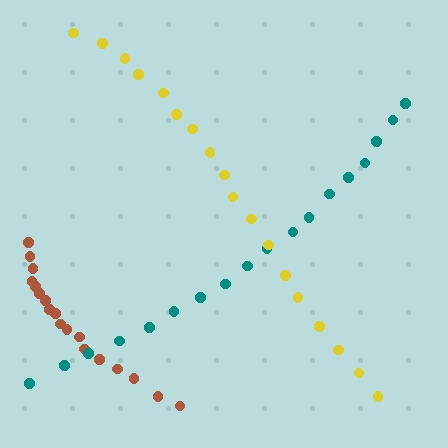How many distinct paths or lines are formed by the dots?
There are 3 distinct paths.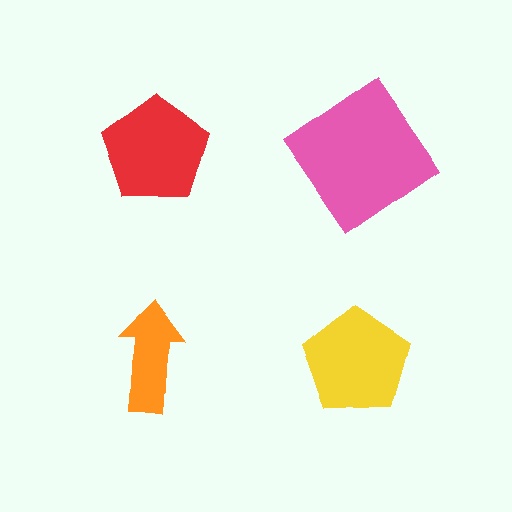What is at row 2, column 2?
A yellow pentagon.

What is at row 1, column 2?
A pink diamond.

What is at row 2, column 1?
An orange arrow.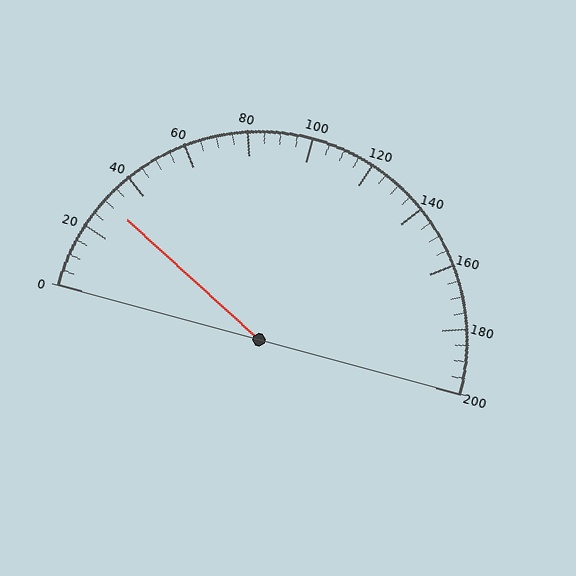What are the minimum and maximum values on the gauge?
The gauge ranges from 0 to 200.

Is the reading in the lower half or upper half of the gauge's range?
The reading is in the lower half of the range (0 to 200).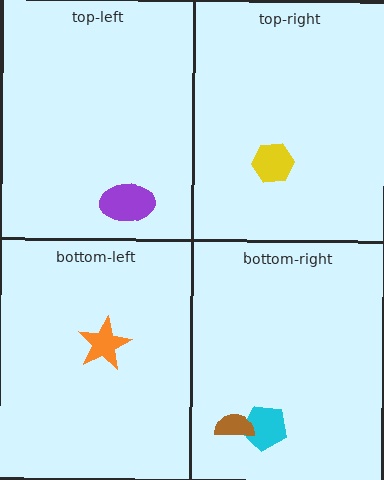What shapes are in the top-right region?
The yellow hexagon.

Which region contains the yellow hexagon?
The top-right region.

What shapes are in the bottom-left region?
The orange star.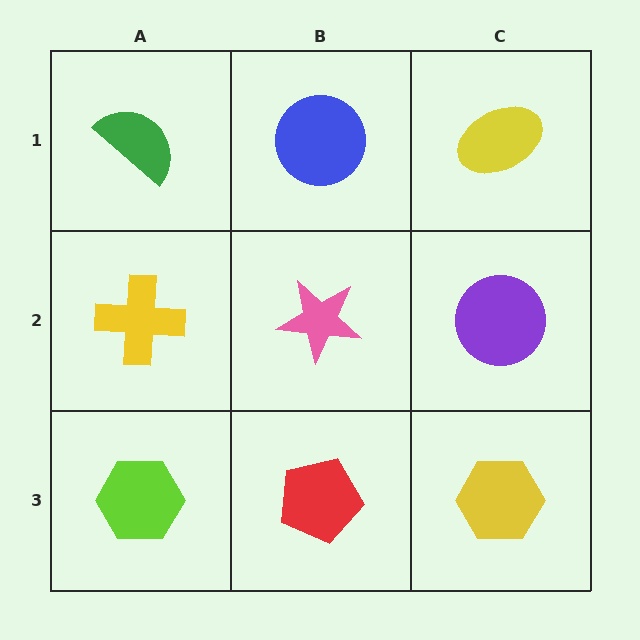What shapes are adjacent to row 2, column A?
A green semicircle (row 1, column A), a lime hexagon (row 3, column A), a pink star (row 2, column B).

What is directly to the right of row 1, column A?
A blue circle.